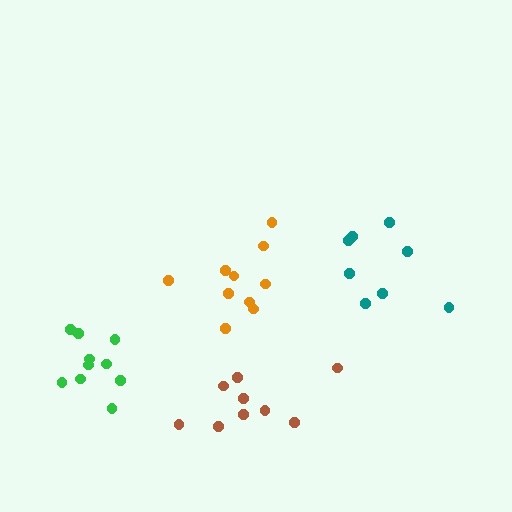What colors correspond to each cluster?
The clusters are colored: green, brown, orange, teal.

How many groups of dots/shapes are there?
There are 4 groups.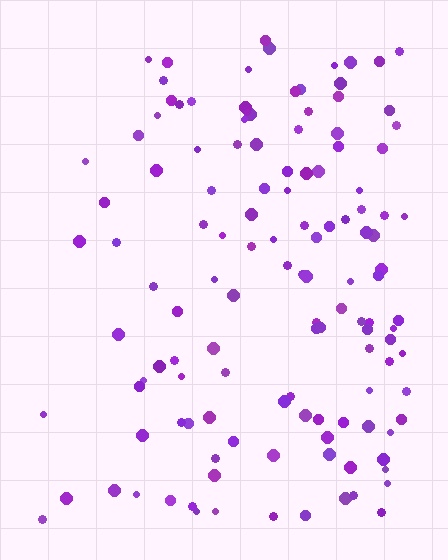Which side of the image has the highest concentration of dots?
The right.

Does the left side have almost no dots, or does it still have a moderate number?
Still a moderate number, just noticeably fewer than the right.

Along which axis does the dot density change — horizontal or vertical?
Horizontal.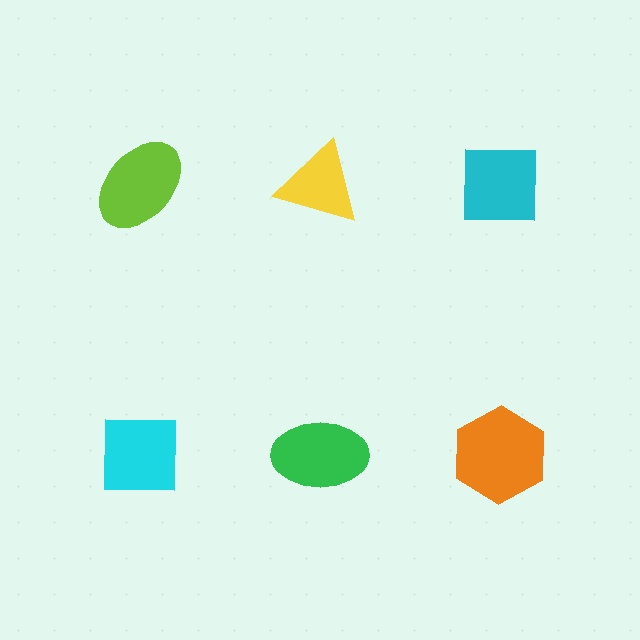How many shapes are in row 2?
3 shapes.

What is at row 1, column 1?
A lime ellipse.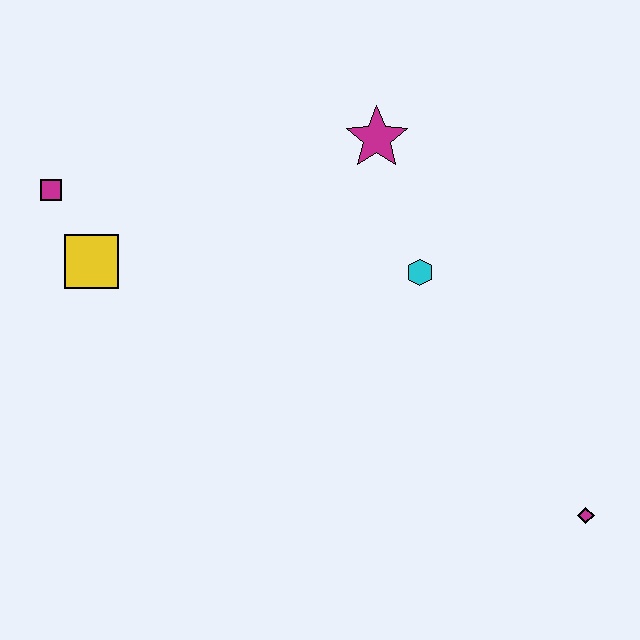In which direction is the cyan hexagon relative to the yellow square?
The cyan hexagon is to the right of the yellow square.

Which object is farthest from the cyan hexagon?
The magenta square is farthest from the cyan hexagon.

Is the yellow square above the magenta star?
No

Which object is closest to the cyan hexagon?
The magenta star is closest to the cyan hexagon.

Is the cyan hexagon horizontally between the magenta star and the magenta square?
No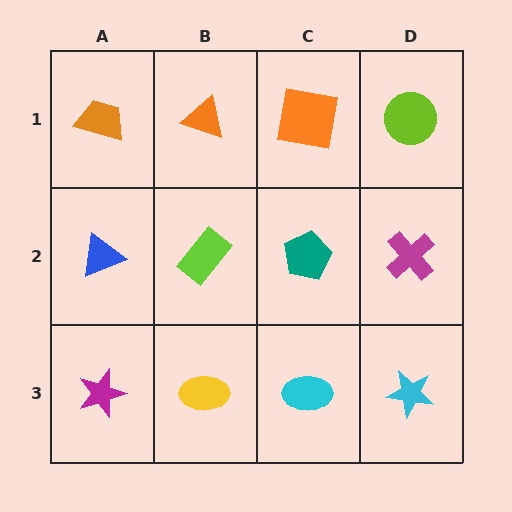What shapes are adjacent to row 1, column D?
A magenta cross (row 2, column D), an orange square (row 1, column C).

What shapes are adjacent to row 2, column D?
A lime circle (row 1, column D), a cyan star (row 3, column D), a teal pentagon (row 2, column C).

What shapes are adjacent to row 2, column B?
An orange triangle (row 1, column B), a yellow ellipse (row 3, column B), a blue triangle (row 2, column A), a teal pentagon (row 2, column C).